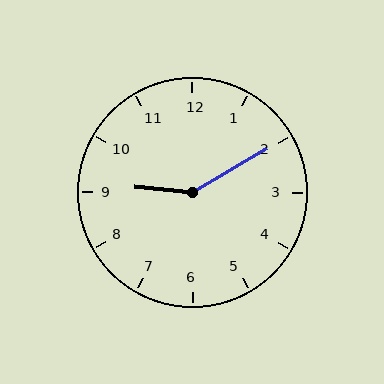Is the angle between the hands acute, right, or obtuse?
It is obtuse.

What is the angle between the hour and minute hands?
Approximately 145 degrees.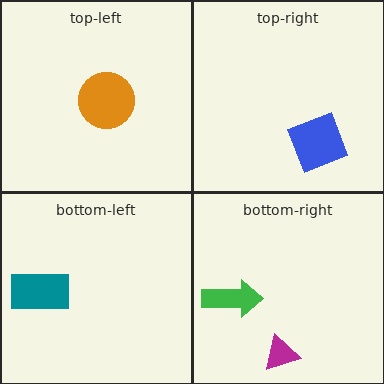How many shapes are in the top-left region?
1.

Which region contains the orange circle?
The top-left region.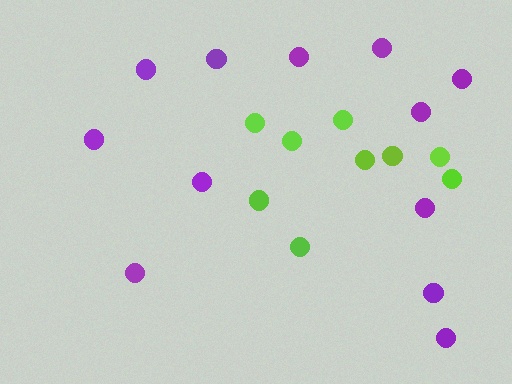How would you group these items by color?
There are 2 groups: one group of purple circles (12) and one group of lime circles (9).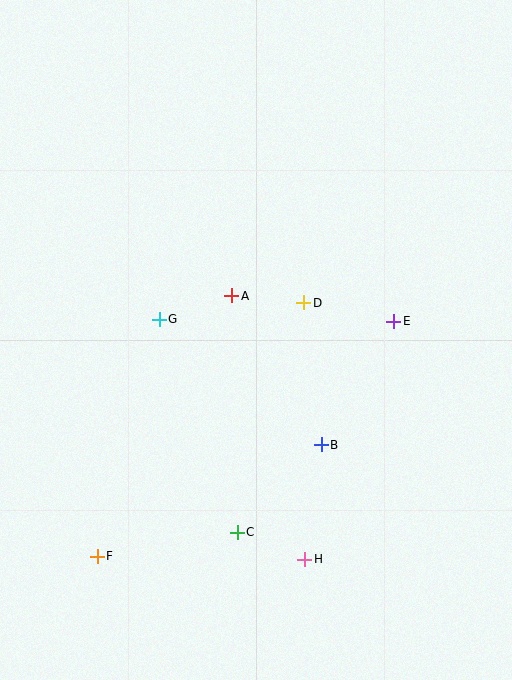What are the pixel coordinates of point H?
Point H is at (305, 559).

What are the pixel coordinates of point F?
Point F is at (97, 556).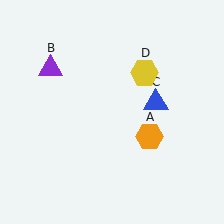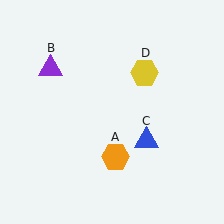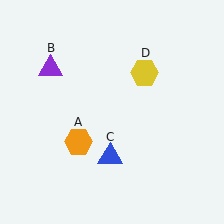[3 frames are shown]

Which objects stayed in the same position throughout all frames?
Purple triangle (object B) and yellow hexagon (object D) remained stationary.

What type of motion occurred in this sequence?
The orange hexagon (object A), blue triangle (object C) rotated clockwise around the center of the scene.